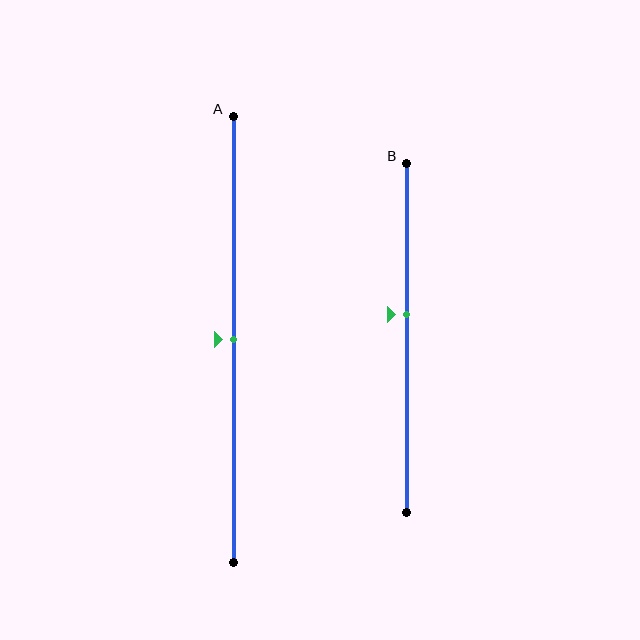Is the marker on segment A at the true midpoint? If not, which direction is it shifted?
Yes, the marker on segment A is at the true midpoint.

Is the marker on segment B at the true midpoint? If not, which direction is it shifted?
No, the marker on segment B is shifted upward by about 7% of the segment length.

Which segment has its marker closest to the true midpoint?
Segment A has its marker closest to the true midpoint.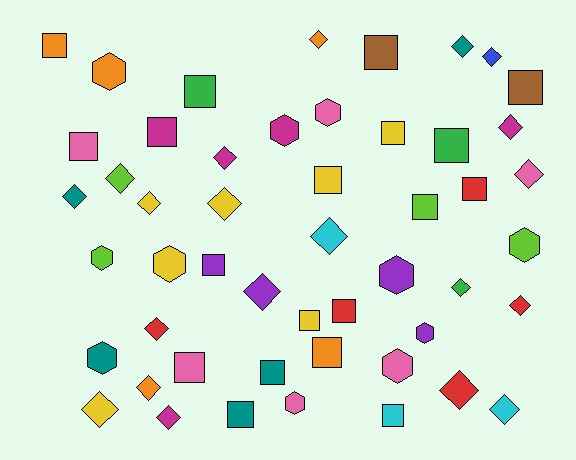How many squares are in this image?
There are 19 squares.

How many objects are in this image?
There are 50 objects.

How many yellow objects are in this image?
There are 7 yellow objects.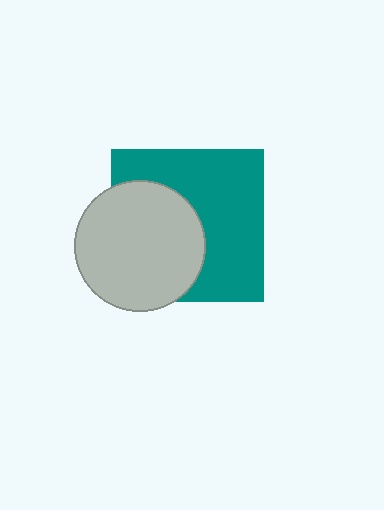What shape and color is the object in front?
The object in front is a light gray circle.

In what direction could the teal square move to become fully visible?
The teal square could move right. That would shift it out from behind the light gray circle entirely.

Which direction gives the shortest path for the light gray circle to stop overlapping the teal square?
Moving left gives the shortest separation.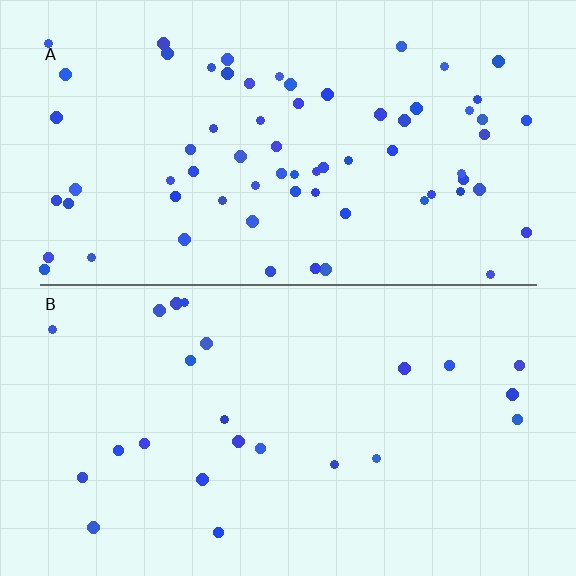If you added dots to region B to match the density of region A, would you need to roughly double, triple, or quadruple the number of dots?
Approximately triple.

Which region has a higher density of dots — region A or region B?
A (the top).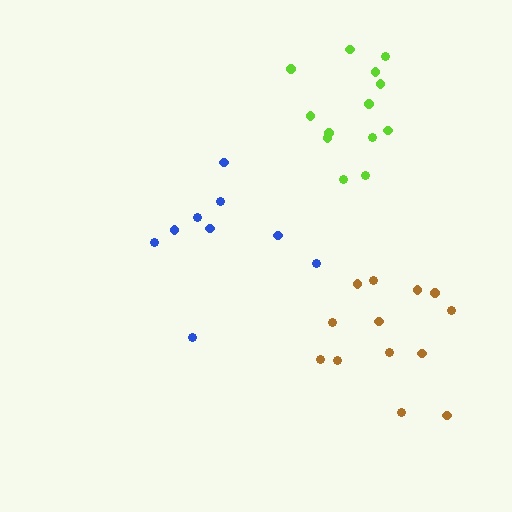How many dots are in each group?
Group 1: 13 dots, Group 2: 9 dots, Group 3: 13 dots (35 total).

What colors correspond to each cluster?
The clusters are colored: lime, blue, brown.